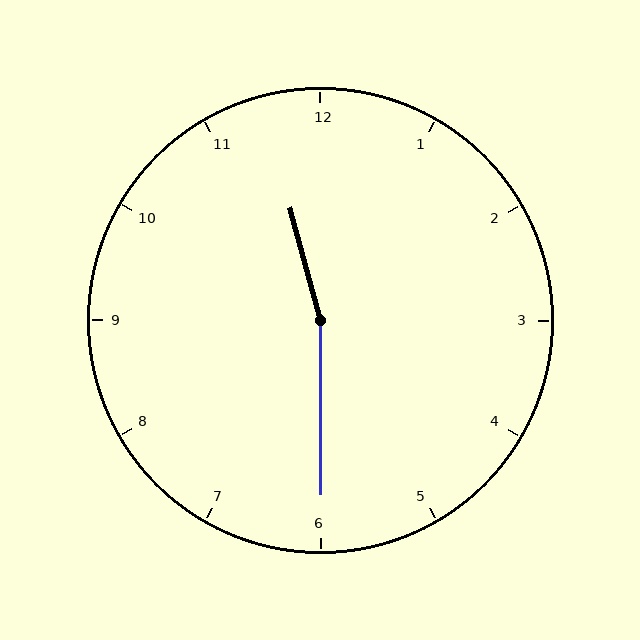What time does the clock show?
11:30.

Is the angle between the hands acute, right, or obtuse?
It is obtuse.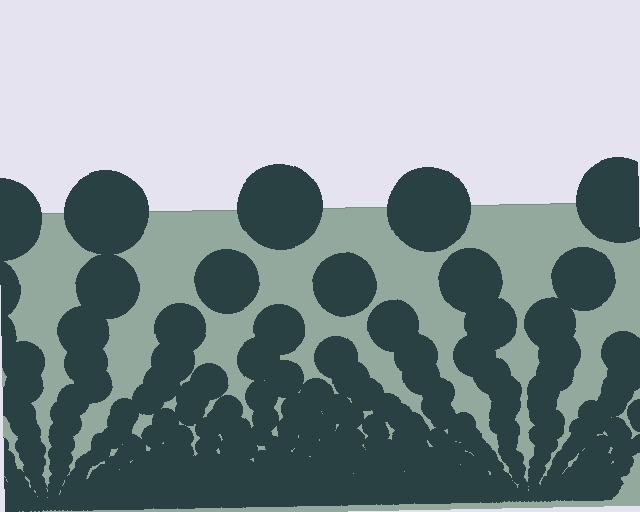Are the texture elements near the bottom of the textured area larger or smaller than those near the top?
Smaller. The gradient is inverted — elements near the bottom are smaller and denser.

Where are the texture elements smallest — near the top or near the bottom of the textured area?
Near the bottom.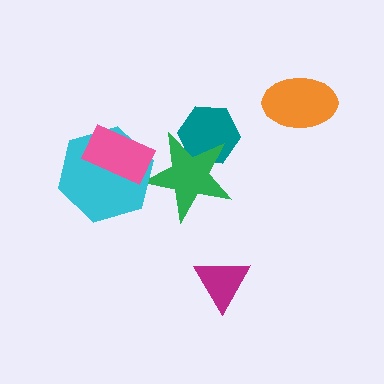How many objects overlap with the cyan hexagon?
2 objects overlap with the cyan hexagon.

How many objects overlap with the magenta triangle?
0 objects overlap with the magenta triangle.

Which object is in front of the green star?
The cyan hexagon is in front of the green star.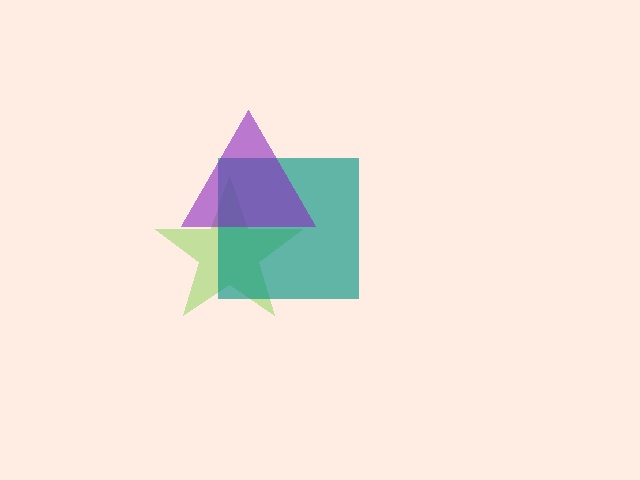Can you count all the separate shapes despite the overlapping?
Yes, there are 3 separate shapes.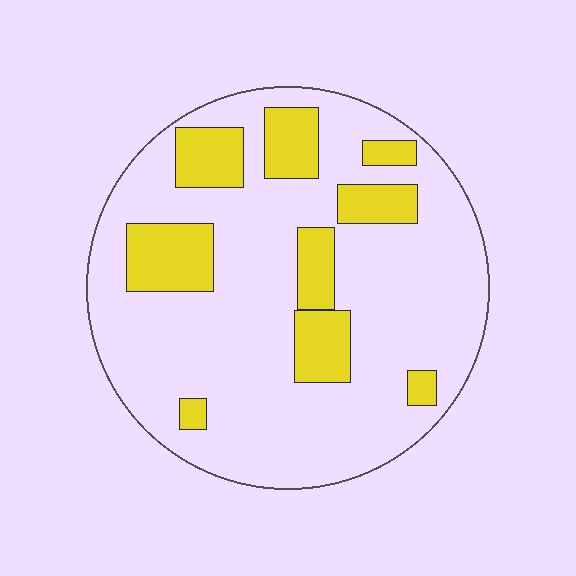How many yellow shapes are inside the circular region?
9.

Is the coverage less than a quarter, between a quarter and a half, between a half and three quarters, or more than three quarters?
Less than a quarter.